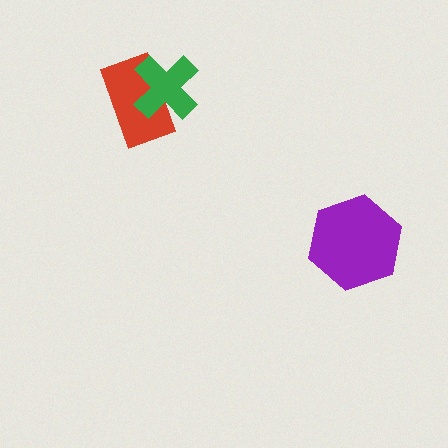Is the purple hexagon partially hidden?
No, no other shape covers it.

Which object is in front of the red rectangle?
The green cross is in front of the red rectangle.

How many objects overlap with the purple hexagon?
0 objects overlap with the purple hexagon.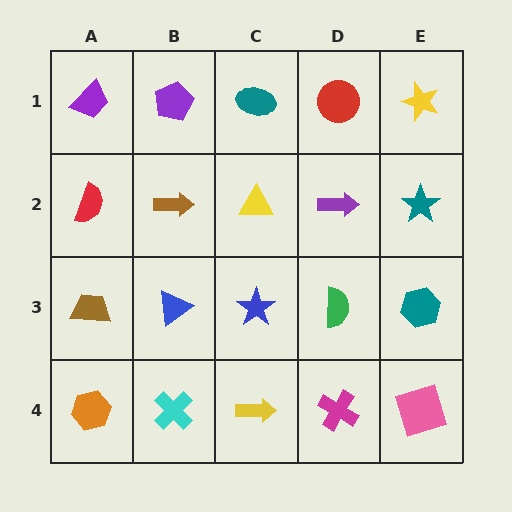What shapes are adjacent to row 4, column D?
A green semicircle (row 3, column D), a yellow arrow (row 4, column C), a pink square (row 4, column E).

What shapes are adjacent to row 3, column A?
A red semicircle (row 2, column A), an orange hexagon (row 4, column A), a blue triangle (row 3, column B).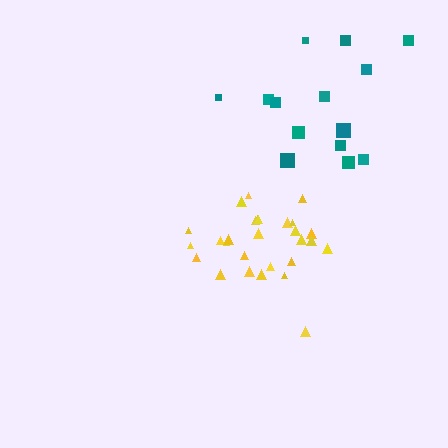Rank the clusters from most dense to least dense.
yellow, teal.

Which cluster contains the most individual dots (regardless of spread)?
Yellow (28).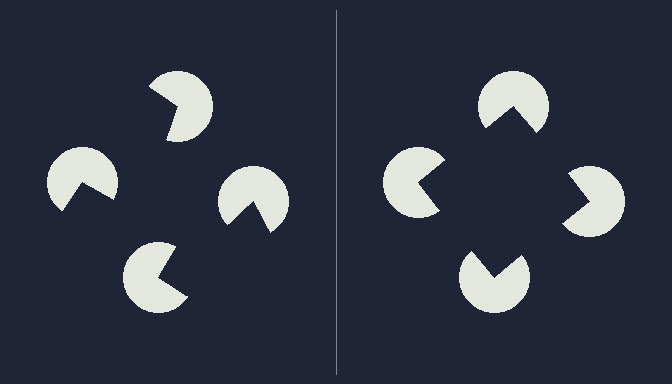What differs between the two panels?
The pac-man discs are positioned identically on both sides; only the wedge orientations differ. On the right they align to a square; on the left they are misaligned.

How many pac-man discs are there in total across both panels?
8 — 4 on each side.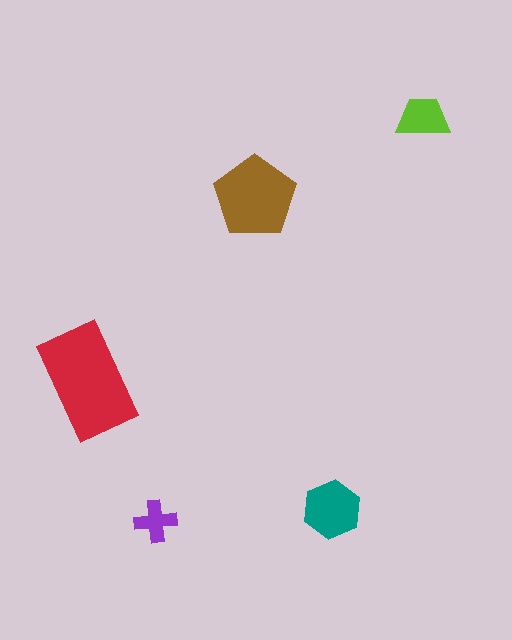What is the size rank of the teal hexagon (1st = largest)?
3rd.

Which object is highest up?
The lime trapezoid is topmost.